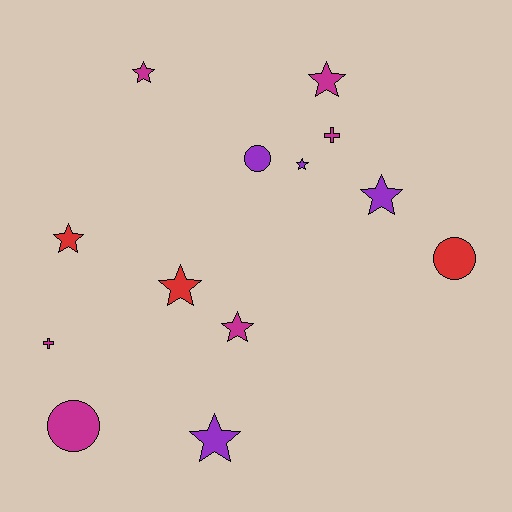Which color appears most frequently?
Magenta, with 6 objects.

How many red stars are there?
There are 2 red stars.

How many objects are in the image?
There are 13 objects.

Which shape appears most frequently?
Star, with 8 objects.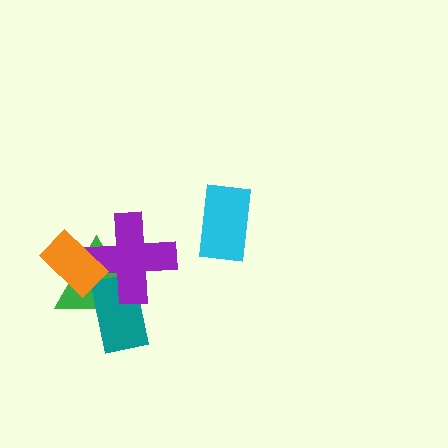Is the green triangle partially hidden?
Yes, it is partially covered by another shape.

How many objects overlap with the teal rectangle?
2 objects overlap with the teal rectangle.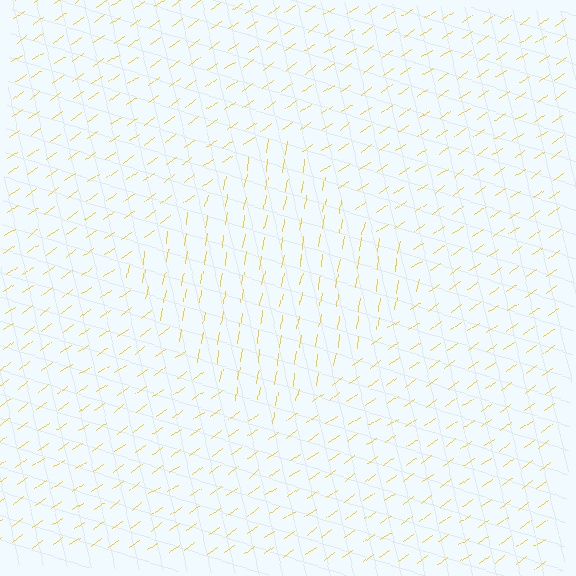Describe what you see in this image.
The image is filled with small yellow line segments. A diamond region in the image has lines oriented differently from the surrounding lines, creating a visible texture boundary.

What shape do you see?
I see a diamond.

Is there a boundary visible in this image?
Yes, there is a texture boundary formed by a change in line orientation.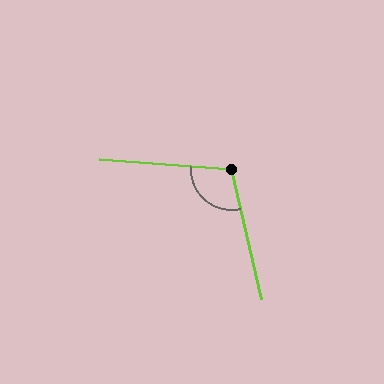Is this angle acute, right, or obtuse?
It is obtuse.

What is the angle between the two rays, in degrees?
Approximately 107 degrees.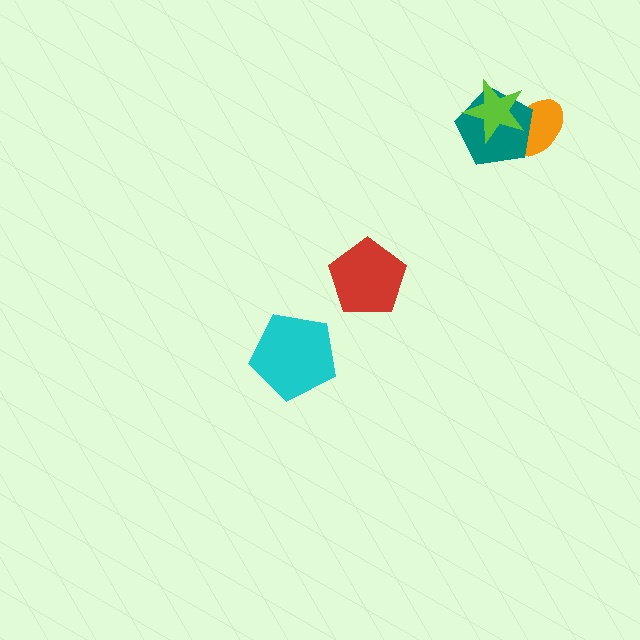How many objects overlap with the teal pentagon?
2 objects overlap with the teal pentagon.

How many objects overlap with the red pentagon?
0 objects overlap with the red pentagon.